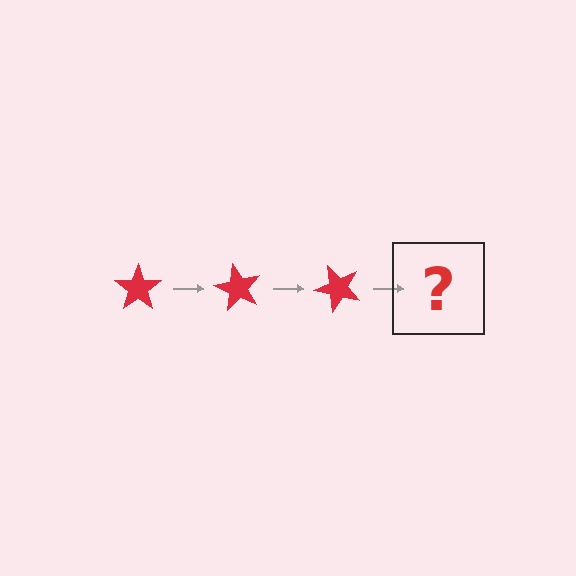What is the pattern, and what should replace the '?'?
The pattern is that the star rotates 60 degrees each step. The '?' should be a red star rotated 180 degrees.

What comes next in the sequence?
The next element should be a red star rotated 180 degrees.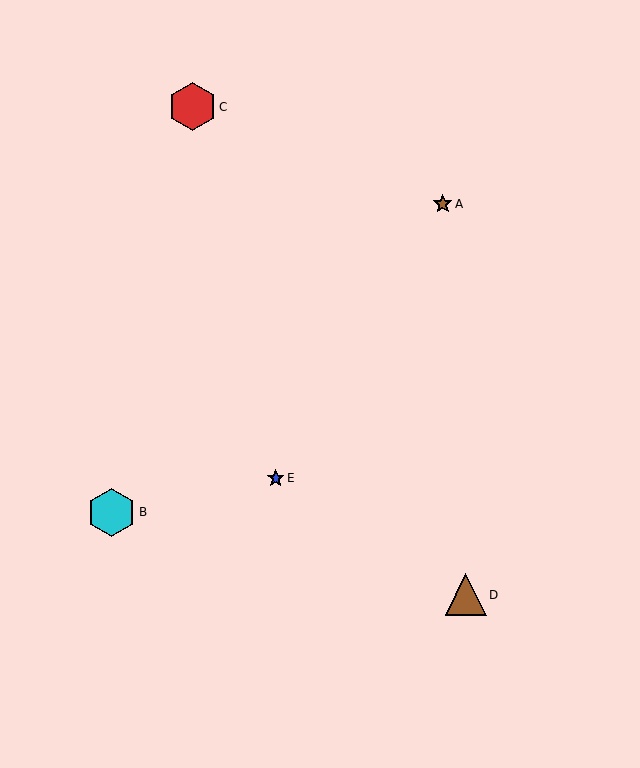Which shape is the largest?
The red hexagon (labeled C) is the largest.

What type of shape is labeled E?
Shape E is a blue star.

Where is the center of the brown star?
The center of the brown star is at (443, 204).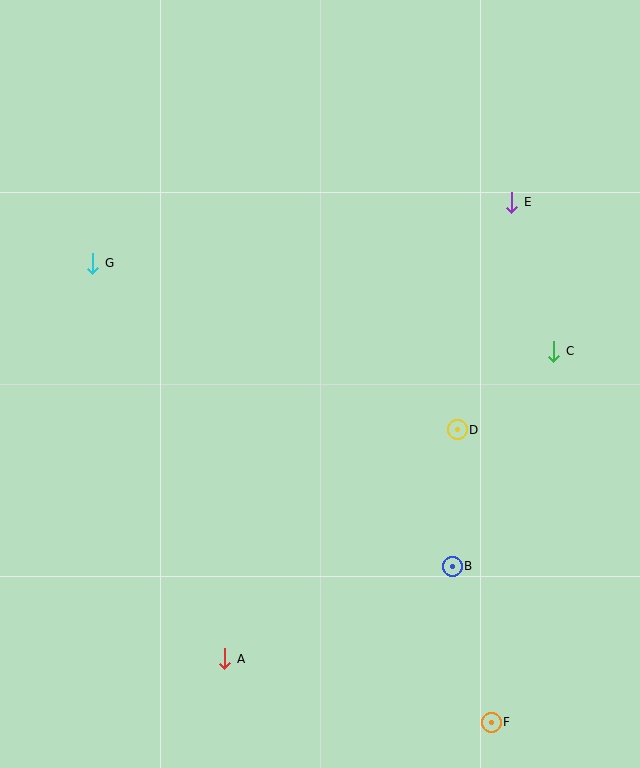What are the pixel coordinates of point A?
Point A is at (225, 659).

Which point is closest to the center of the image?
Point D at (457, 430) is closest to the center.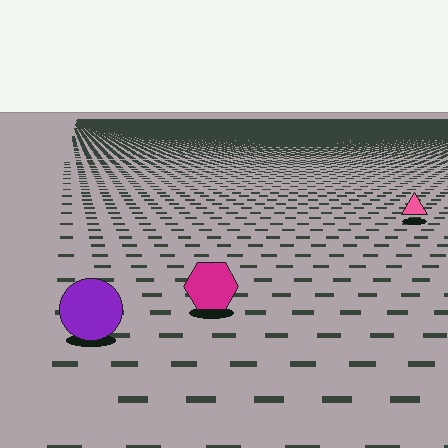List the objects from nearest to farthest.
From nearest to farthest: the purple circle, the magenta hexagon, the pink triangle.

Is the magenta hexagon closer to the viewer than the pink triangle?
Yes. The magenta hexagon is closer — you can tell from the texture gradient: the ground texture is coarser near it.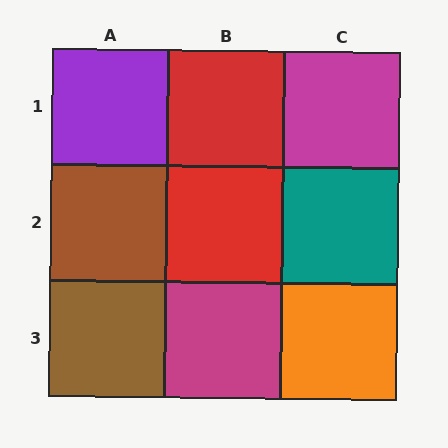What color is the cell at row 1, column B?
Red.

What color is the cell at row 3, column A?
Brown.